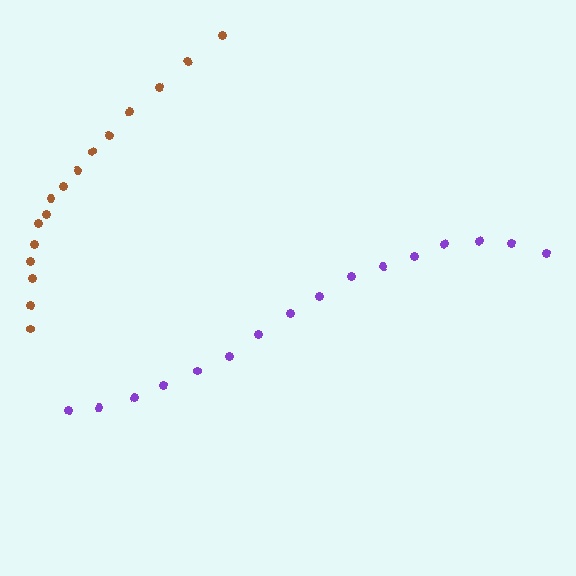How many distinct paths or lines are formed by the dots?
There are 2 distinct paths.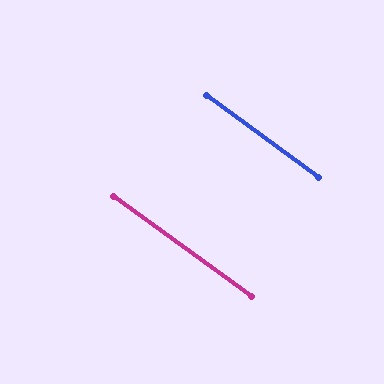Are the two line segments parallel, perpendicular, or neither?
Parallel — their directions differ by only 0.0°.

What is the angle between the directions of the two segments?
Approximately 0 degrees.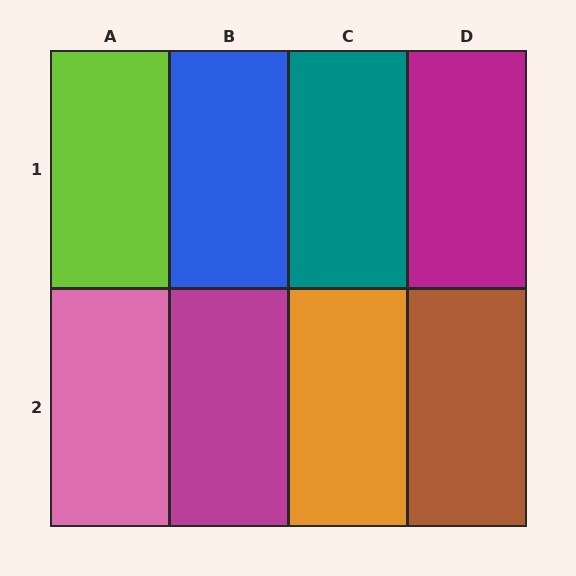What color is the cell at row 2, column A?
Pink.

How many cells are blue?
1 cell is blue.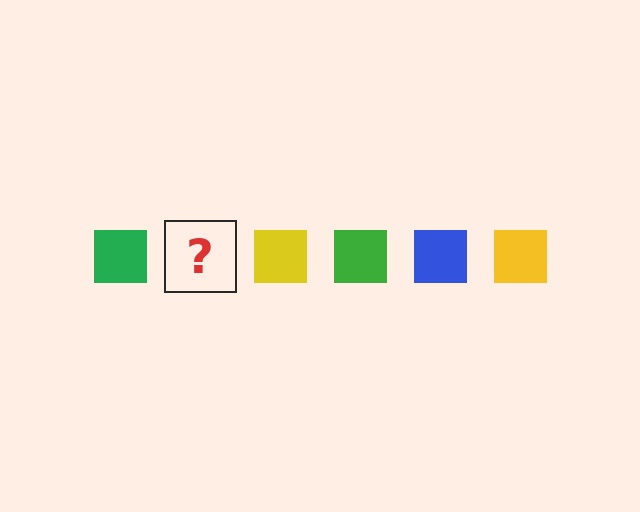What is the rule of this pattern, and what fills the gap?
The rule is that the pattern cycles through green, blue, yellow squares. The gap should be filled with a blue square.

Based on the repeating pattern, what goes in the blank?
The blank should be a blue square.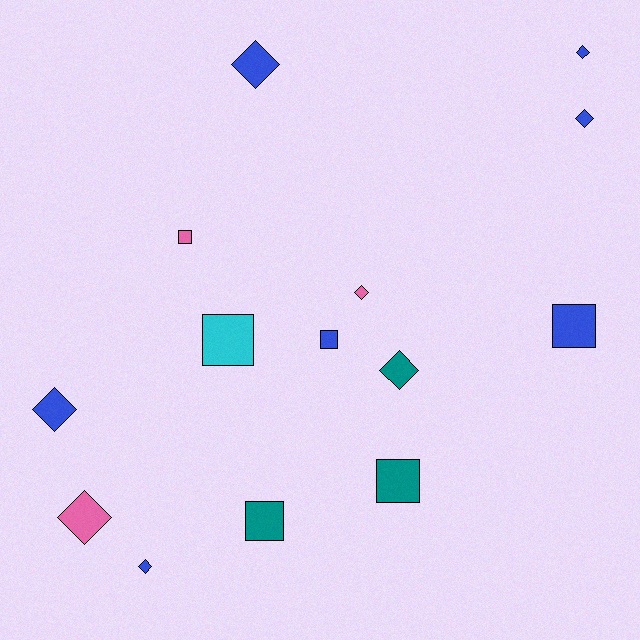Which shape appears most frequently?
Diamond, with 8 objects.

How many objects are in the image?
There are 14 objects.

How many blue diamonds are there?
There are 5 blue diamonds.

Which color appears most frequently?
Blue, with 7 objects.